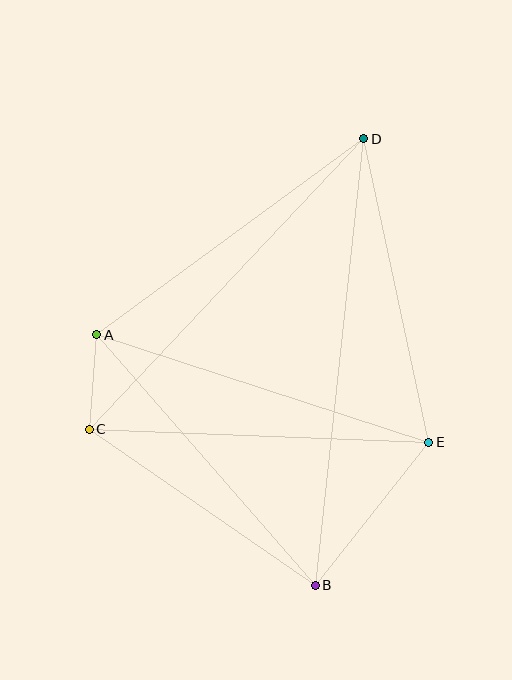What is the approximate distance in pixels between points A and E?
The distance between A and E is approximately 349 pixels.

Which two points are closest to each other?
Points A and C are closest to each other.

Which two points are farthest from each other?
Points B and D are farthest from each other.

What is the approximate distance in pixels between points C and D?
The distance between C and D is approximately 400 pixels.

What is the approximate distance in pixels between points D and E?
The distance between D and E is approximately 310 pixels.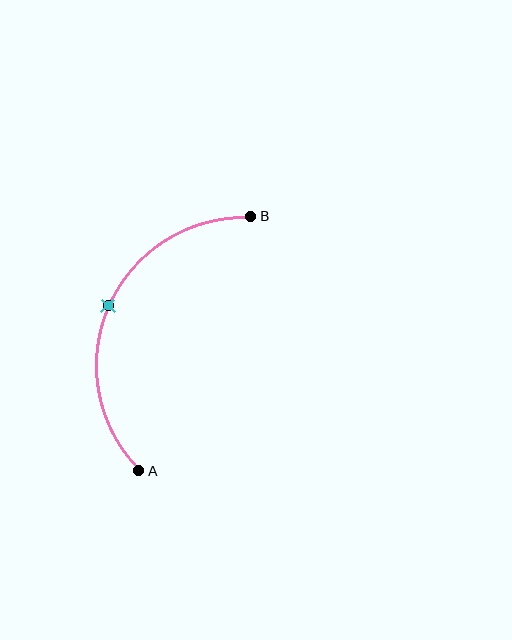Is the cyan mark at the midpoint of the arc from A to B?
Yes. The cyan mark lies on the arc at equal arc-length from both A and B — it is the arc midpoint.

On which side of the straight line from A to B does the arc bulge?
The arc bulges to the left of the straight line connecting A and B.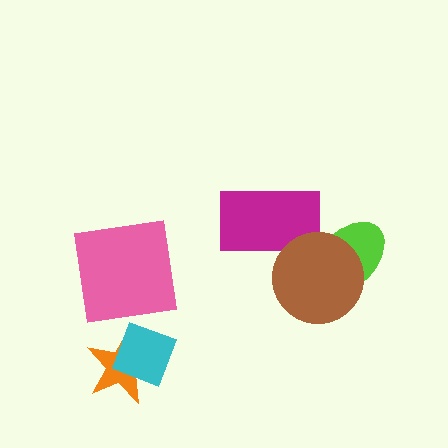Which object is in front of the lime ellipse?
The brown circle is in front of the lime ellipse.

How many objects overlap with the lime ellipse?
1 object overlaps with the lime ellipse.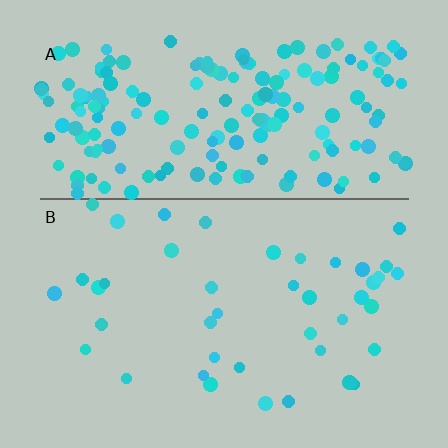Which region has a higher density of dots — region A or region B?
A (the top).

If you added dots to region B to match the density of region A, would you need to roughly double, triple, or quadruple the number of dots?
Approximately quadruple.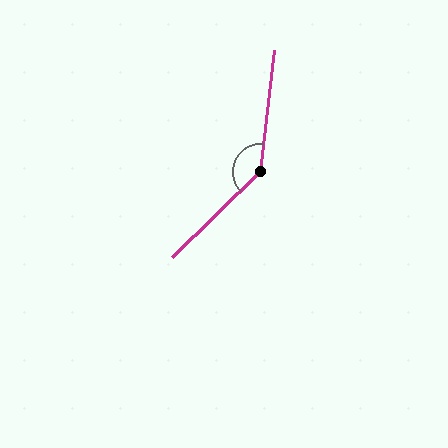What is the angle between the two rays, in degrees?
Approximately 141 degrees.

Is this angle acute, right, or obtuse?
It is obtuse.